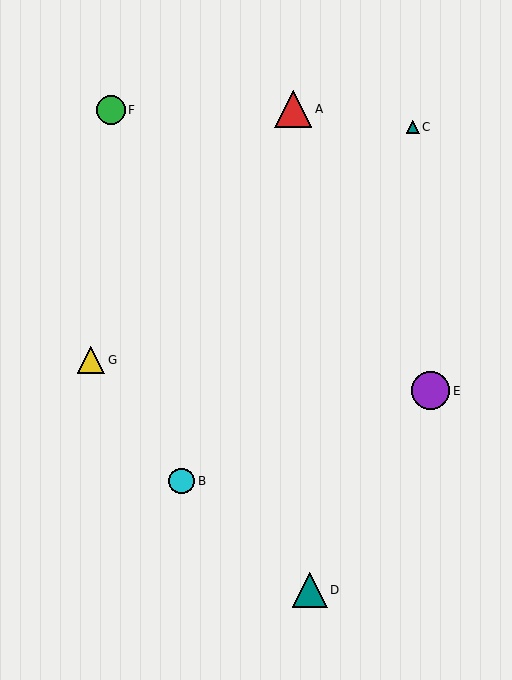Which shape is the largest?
The purple circle (labeled E) is the largest.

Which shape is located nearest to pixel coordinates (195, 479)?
The cyan circle (labeled B) at (182, 481) is nearest to that location.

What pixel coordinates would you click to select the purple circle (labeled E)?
Click at (431, 391) to select the purple circle E.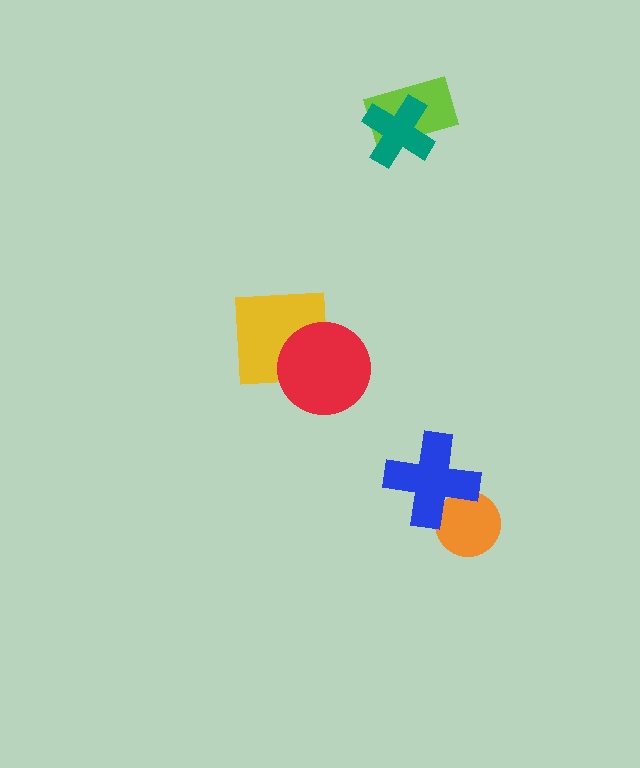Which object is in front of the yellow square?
The red circle is in front of the yellow square.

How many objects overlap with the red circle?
1 object overlaps with the red circle.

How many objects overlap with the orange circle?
1 object overlaps with the orange circle.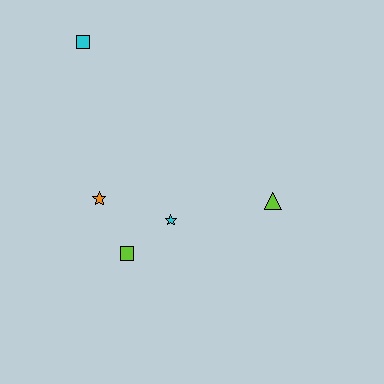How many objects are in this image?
There are 5 objects.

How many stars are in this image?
There are 2 stars.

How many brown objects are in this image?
There are no brown objects.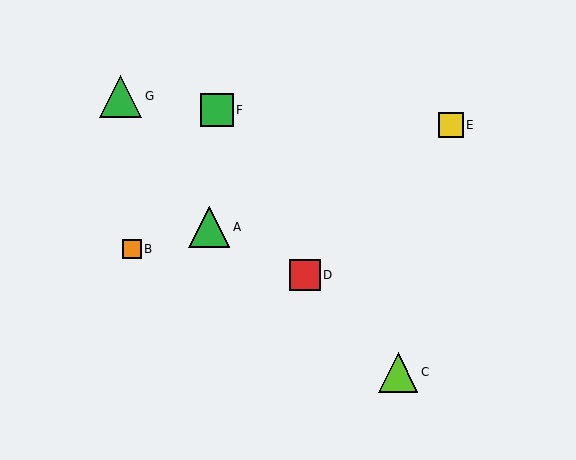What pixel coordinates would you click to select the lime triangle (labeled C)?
Click at (398, 372) to select the lime triangle C.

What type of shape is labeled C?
Shape C is a lime triangle.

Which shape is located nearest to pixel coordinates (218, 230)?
The green triangle (labeled A) at (209, 227) is nearest to that location.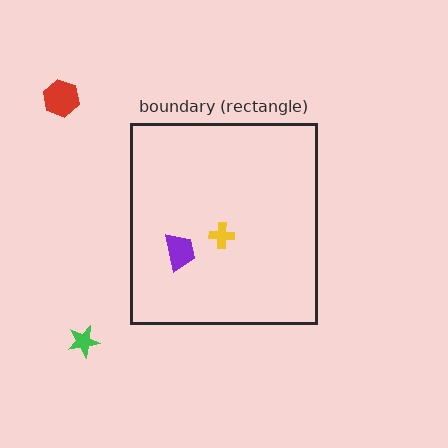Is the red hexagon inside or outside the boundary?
Outside.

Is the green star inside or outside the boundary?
Outside.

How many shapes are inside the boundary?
2 inside, 2 outside.